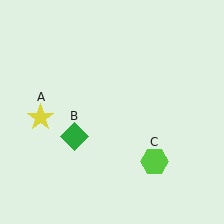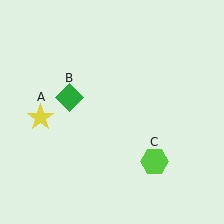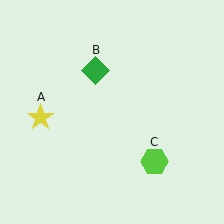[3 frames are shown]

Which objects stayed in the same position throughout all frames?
Yellow star (object A) and lime hexagon (object C) remained stationary.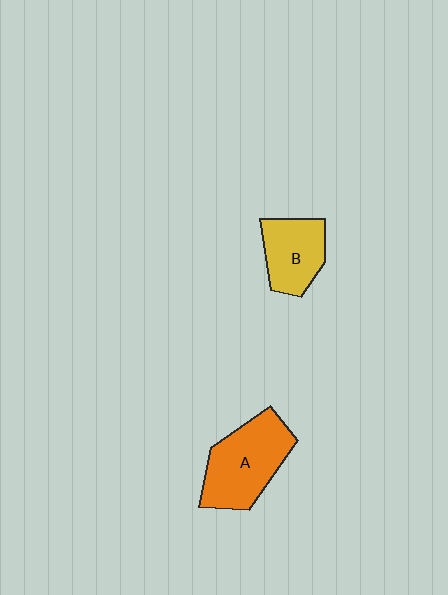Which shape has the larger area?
Shape A (orange).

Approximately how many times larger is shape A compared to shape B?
Approximately 1.5 times.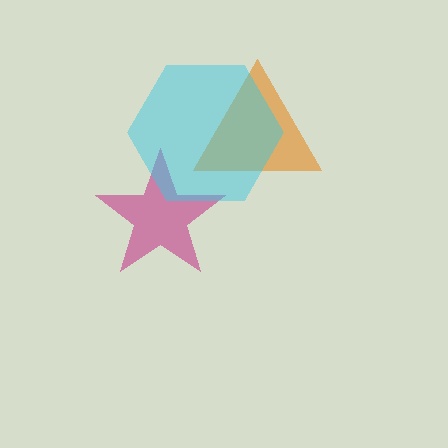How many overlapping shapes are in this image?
There are 3 overlapping shapes in the image.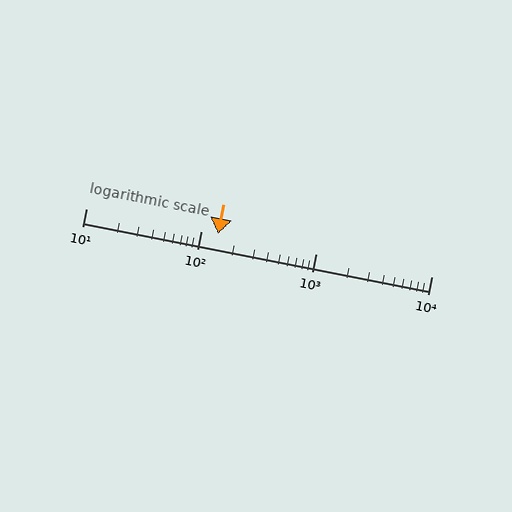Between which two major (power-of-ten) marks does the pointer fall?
The pointer is between 100 and 1000.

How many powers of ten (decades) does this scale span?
The scale spans 3 decades, from 10 to 10000.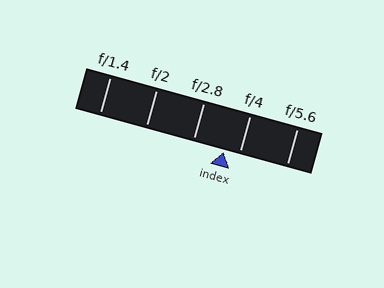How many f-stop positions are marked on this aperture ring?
There are 5 f-stop positions marked.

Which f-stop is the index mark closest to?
The index mark is closest to f/4.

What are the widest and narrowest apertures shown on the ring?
The widest aperture shown is f/1.4 and the narrowest is f/5.6.